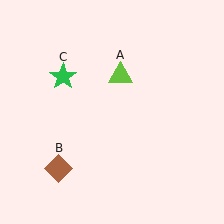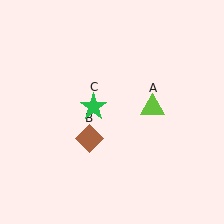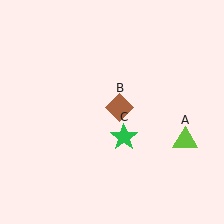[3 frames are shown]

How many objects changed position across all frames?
3 objects changed position: lime triangle (object A), brown diamond (object B), green star (object C).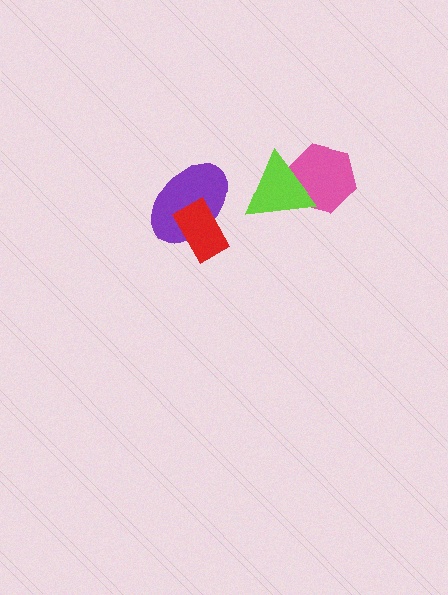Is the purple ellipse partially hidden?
Yes, it is partially covered by another shape.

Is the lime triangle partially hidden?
No, no other shape covers it.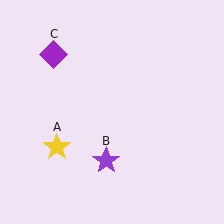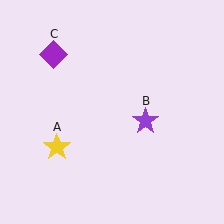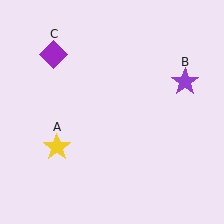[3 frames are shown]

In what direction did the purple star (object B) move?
The purple star (object B) moved up and to the right.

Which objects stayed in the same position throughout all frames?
Yellow star (object A) and purple diamond (object C) remained stationary.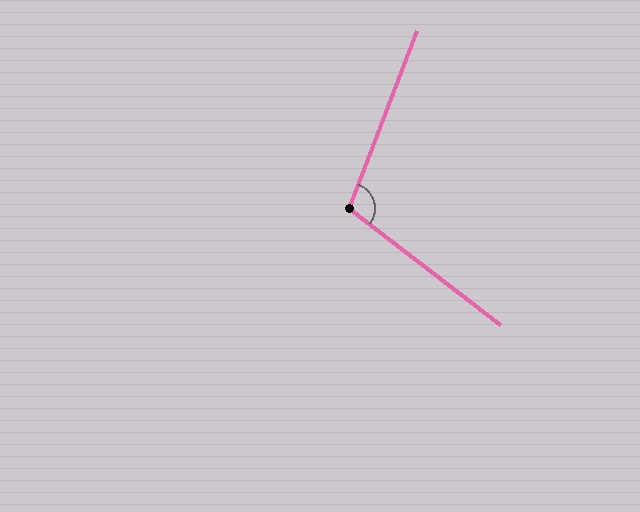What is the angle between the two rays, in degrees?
Approximately 106 degrees.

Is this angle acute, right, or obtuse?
It is obtuse.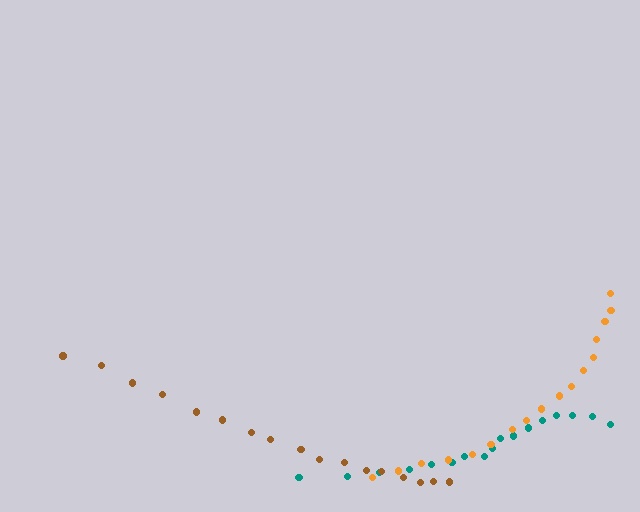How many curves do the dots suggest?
There are 3 distinct paths.